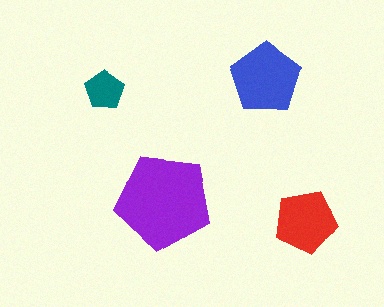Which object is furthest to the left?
The teal pentagon is leftmost.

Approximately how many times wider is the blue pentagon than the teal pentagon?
About 2 times wider.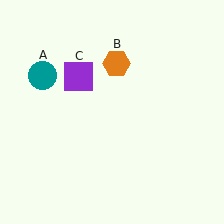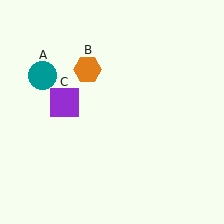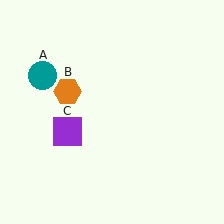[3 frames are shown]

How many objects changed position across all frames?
2 objects changed position: orange hexagon (object B), purple square (object C).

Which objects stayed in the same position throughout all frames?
Teal circle (object A) remained stationary.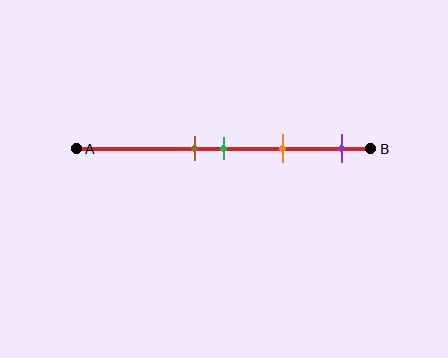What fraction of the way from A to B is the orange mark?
The orange mark is approximately 70% (0.7) of the way from A to B.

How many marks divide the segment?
There are 4 marks dividing the segment.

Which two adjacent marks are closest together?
The brown and green marks are the closest adjacent pair.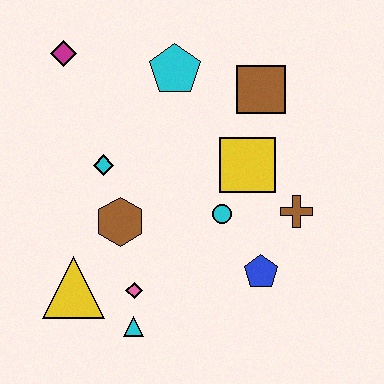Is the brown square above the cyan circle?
Yes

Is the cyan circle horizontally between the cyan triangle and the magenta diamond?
No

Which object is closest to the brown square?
The yellow square is closest to the brown square.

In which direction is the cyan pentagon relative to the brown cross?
The cyan pentagon is above the brown cross.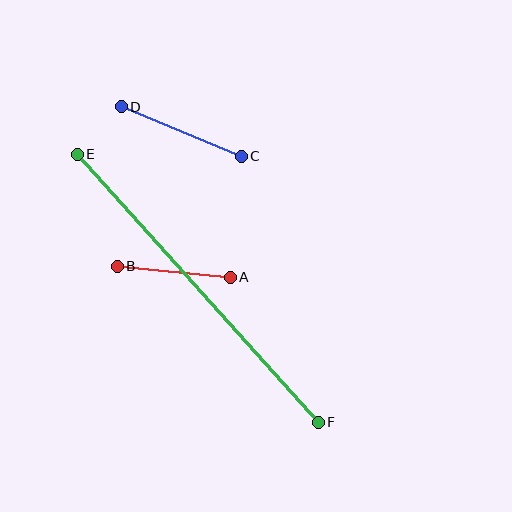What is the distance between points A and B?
The distance is approximately 114 pixels.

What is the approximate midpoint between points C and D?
The midpoint is at approximately (181, 131) pixels.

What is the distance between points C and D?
The distance is approximately 130 pixels.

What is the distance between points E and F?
The distance is approximately 360 pixels.